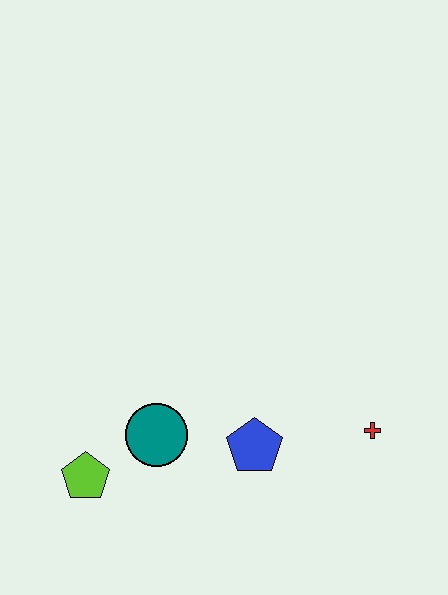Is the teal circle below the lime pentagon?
No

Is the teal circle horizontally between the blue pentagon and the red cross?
No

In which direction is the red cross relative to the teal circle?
The red cross is to the right of the teal circle.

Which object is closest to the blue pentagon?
The teal circle is closest to the blue pentagon.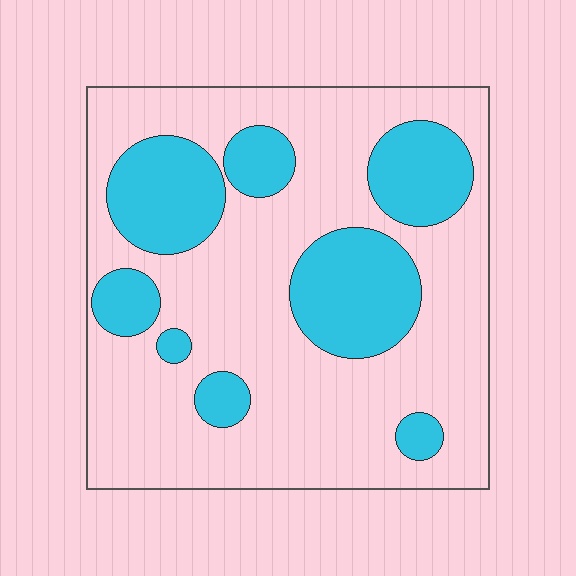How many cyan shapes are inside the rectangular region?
8.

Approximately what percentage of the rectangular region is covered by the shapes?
Approximately 30%.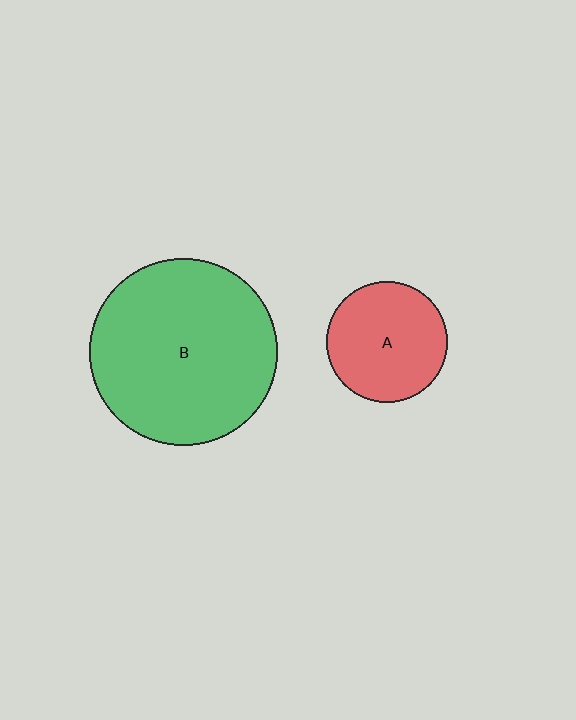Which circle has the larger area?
Circle B (green).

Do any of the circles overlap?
No, none of the circles overlap.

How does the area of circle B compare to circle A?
Approximately 2.4 times.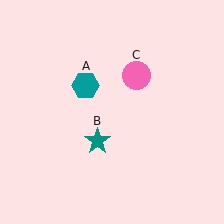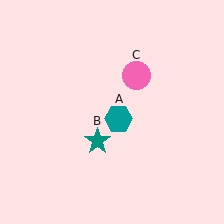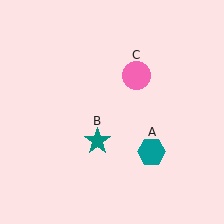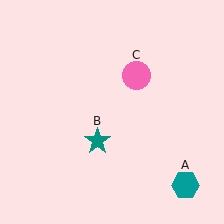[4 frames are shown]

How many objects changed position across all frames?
1 object changed position: teal hexagon (object A).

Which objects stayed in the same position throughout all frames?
Teal star (object B) and pink circle (object C) remained stationary.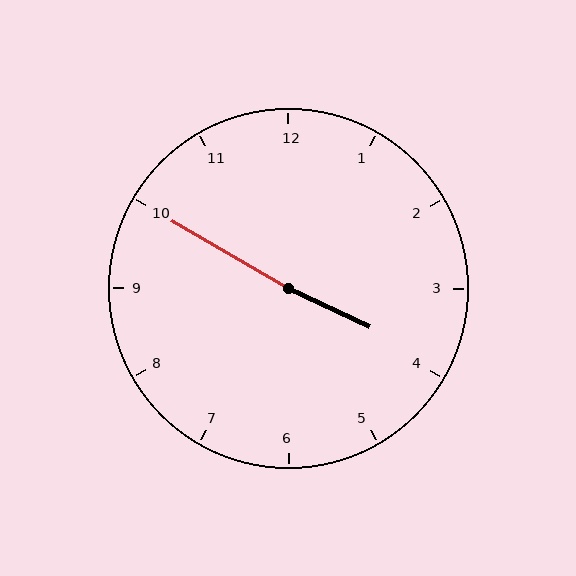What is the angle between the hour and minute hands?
Approximately 175 degrees.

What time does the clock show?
3:50.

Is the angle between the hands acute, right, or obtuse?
It is obtuse.